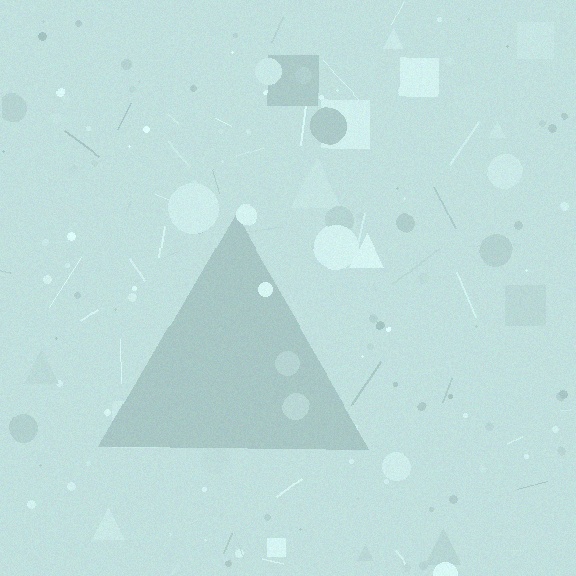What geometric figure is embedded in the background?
A triangle is embedded in the background.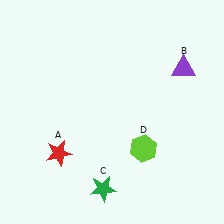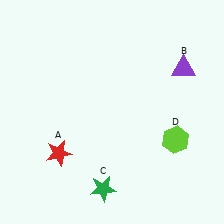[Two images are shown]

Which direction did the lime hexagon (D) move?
The lime hexagon (D) moved right.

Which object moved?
The lime hexagon (D) moved right.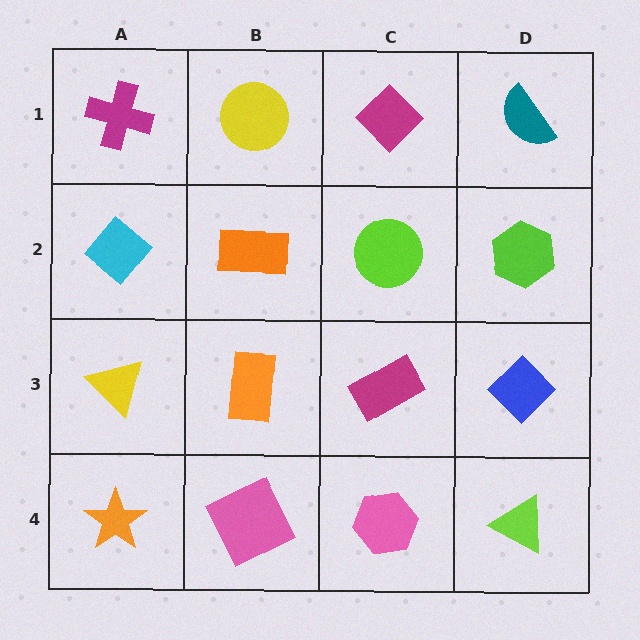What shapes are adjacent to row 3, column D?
A lime hexagon (row 2, column D), a lime triangle (row 4, column D), a magenta rectangle (row 3, column C).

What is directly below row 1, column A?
A cyan diamond.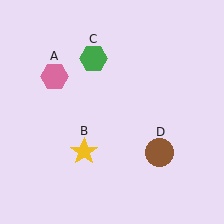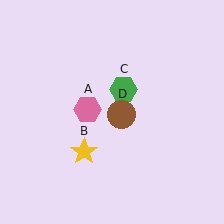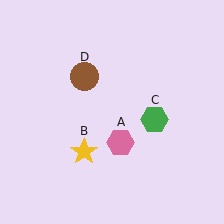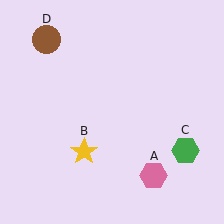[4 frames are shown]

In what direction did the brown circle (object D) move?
The brown circle (object D) moved up and to the left.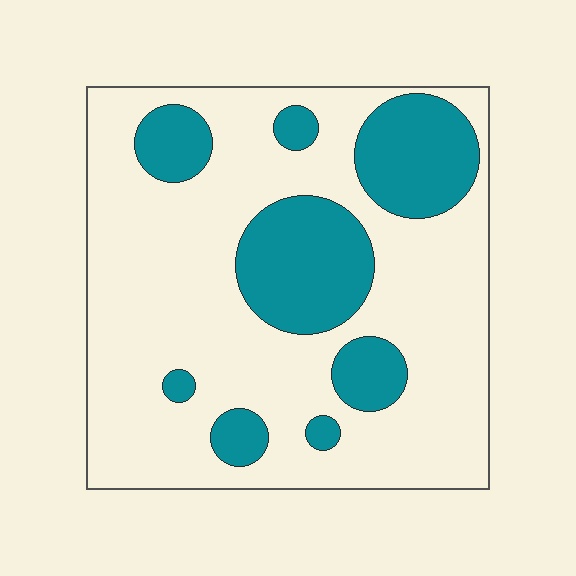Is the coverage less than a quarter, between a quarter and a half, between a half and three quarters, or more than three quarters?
Between a quarter and a half.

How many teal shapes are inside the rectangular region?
8.